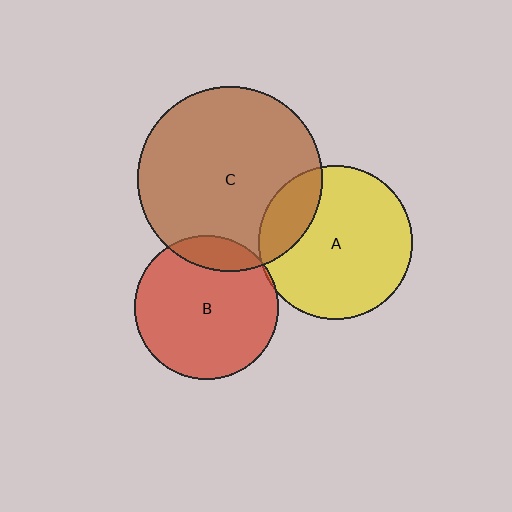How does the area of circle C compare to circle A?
Approximately 1.5 times.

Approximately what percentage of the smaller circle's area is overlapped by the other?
Approximately 15%.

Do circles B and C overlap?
Yes.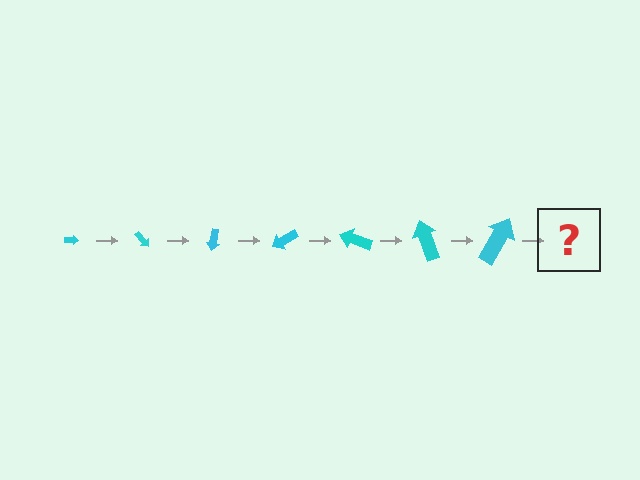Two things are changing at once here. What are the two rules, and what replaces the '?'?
The two rules are that the arrow grows larger each step and it rotates 50 degrees each step. The '?' should be an arrow, larger than the previous one and rotated 350 degrees from the start.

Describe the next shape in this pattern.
It should be an arrow, larger than the previous one and rotated 350 degrees from the start.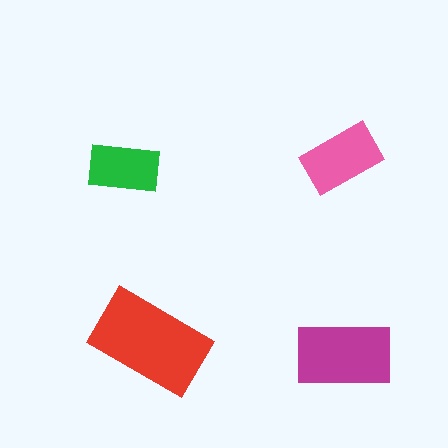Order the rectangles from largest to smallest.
the red one, the magenta one, the pink one, the green one.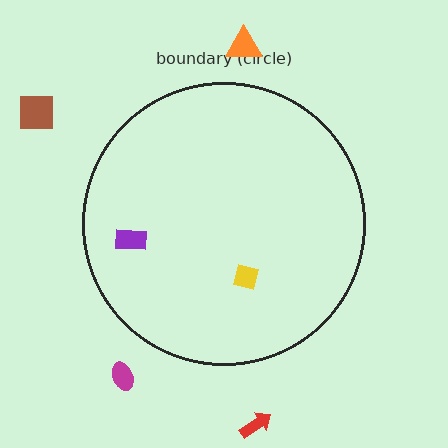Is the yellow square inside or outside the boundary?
Inside.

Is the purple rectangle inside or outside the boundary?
Inside.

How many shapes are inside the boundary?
2 inside, 4 outside.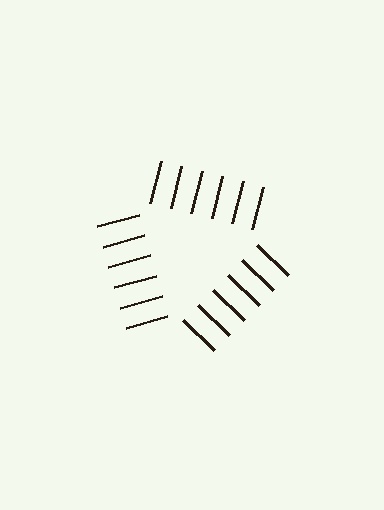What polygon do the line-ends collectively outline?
An illusory triangle — the line segments terminate on its edges but no continuous stroke is drawn.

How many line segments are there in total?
18 — 6 along each of the 3 edges.